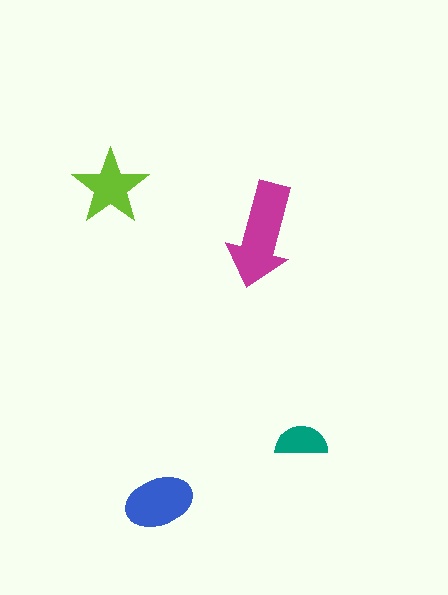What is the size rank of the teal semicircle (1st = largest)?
4th.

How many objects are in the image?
There are 4 objects in the image.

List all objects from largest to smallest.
The magenta arrow, the blue ellipse, the lime star, the teal semicircle.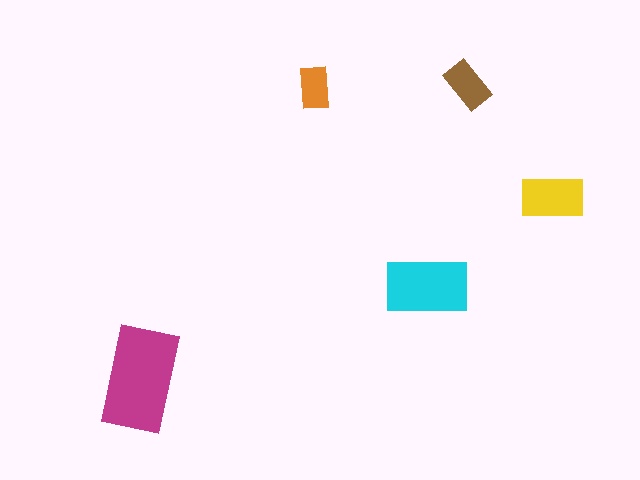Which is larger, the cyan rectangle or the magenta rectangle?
The magenta one.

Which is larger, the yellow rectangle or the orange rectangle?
The yellow one.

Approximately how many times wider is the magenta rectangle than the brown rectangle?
About 2 times wider.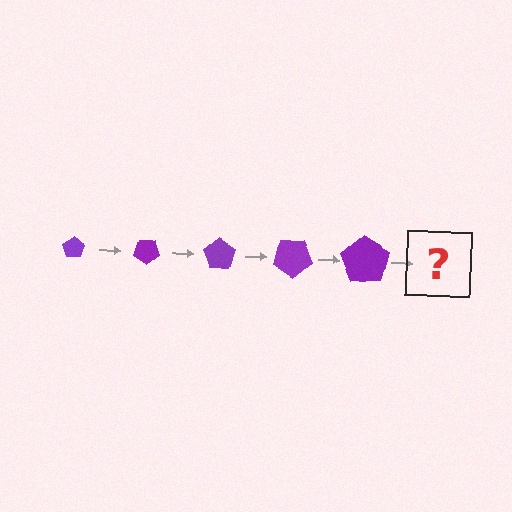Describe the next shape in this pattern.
It should be a pentagon, larger than the previous one and rotated 175 degrees from the start.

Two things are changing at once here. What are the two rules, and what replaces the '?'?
The two rules are that the pentagon grows larger each step and it rotates 35 degrees each step. The '?' should be a pentagon, larger than the previous one and rotated 175 degrees from the start.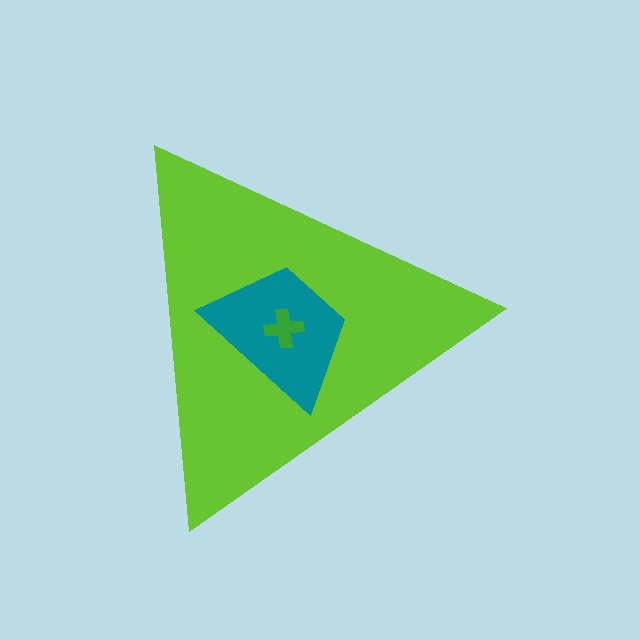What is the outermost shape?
The lime triangle.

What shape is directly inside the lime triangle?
The teal trapezoid.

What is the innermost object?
The green cross.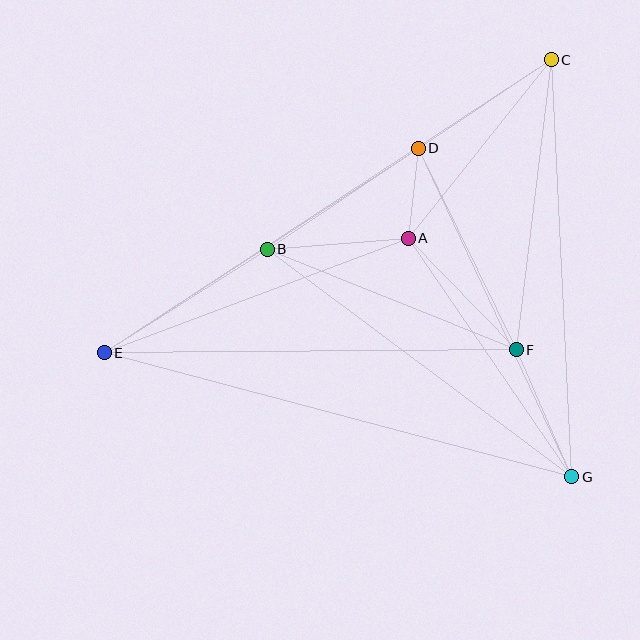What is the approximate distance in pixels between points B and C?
The distance between B and C is approximately 341 pixels.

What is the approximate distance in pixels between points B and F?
The distance between B and F is approximately 269 pixels.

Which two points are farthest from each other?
Points C and E are farthest from each other.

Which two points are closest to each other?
Points A and D are closest to each other.